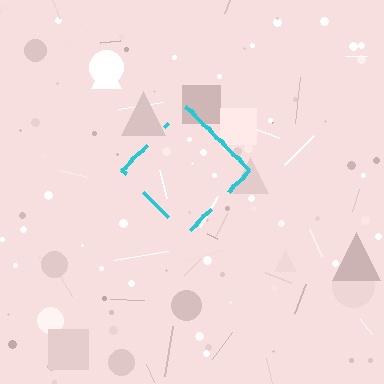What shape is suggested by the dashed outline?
The dashed outline suggests a diamond.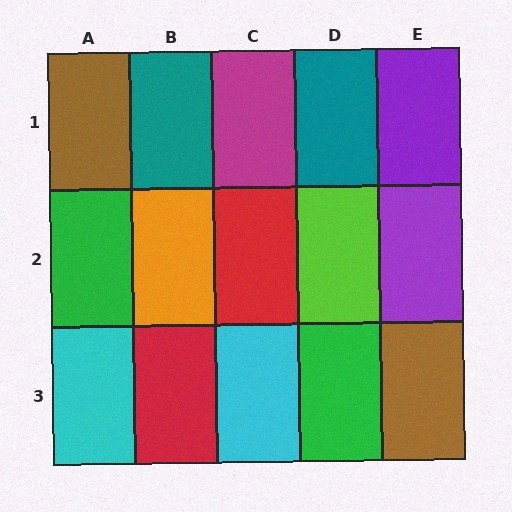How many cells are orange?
1 cell is orange.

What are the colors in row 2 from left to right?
Green, orange, red, lime, purple.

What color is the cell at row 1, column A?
Brown.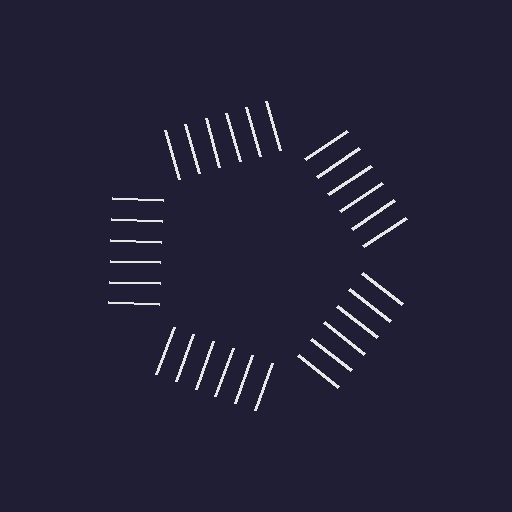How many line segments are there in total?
30 — 6 along each of the 5 edges.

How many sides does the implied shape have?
5 sides — the line-ends trace a pentagon.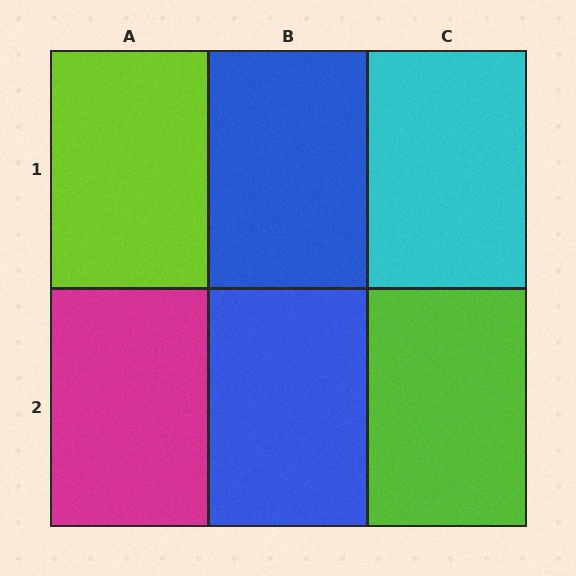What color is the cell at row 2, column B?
Blue.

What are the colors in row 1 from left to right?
Lime, blue, cyan.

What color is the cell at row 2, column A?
Magenta.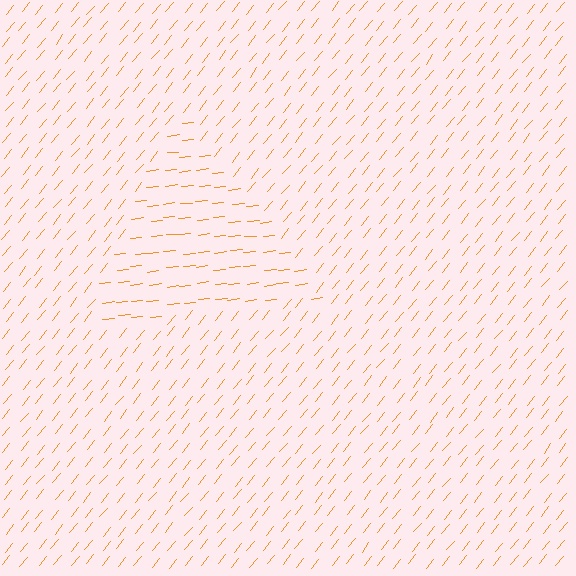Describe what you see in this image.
The image is filled with small orange line segments. A triangle region in the image has lines oriented differently from the surrounding lines, creating a visible texture boundary.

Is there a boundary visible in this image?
Yes, there is a texture boundary formed by a change in line orientation.